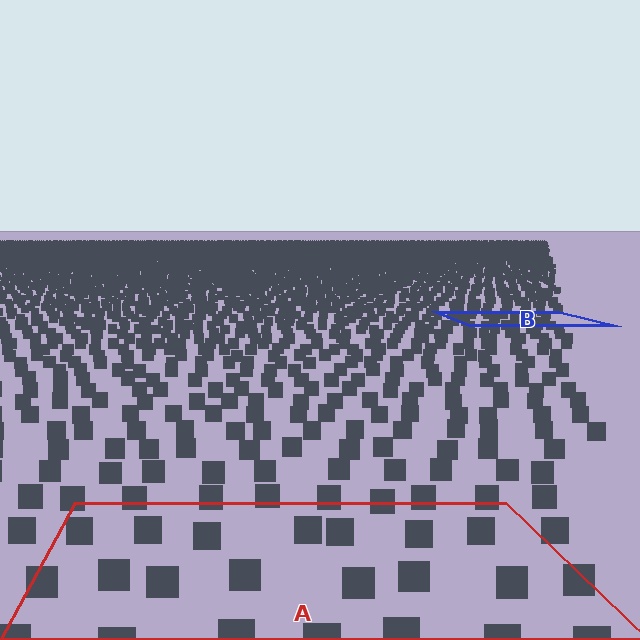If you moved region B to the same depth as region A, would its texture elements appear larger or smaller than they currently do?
They would appear larger. At a closer depth, the same texture elements are projected at a bigger on-screen size.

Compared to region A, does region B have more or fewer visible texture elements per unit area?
Region B has more texture elements per unit area — they are packed more densely because it is farther away.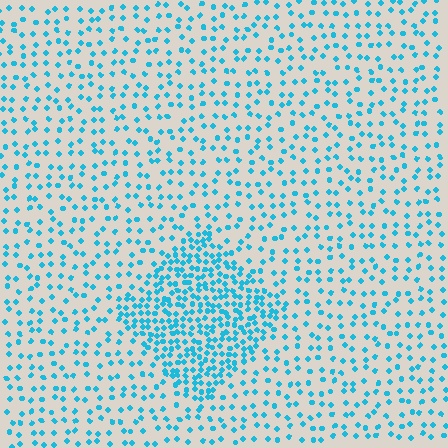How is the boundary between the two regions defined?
The boundary is defined by a change in element density (approximately 2.4x ratio). All elements are the same color, size, and shape.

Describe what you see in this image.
The image contains small cyan elements arranged at two different densities. A diamond-shaped region is visible where the elements are more densely packed than the surrounding area.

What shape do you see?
I see a diamond.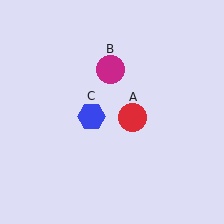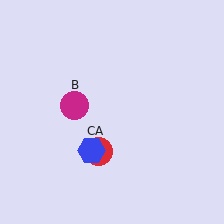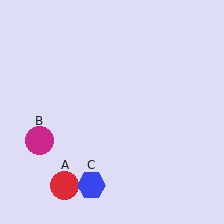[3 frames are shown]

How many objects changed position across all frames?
3 objects changed position: red circle (object A), magenta circle (object B), blue hexagon (object C).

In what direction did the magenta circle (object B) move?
The magenta circle (object B) moved down and to the left.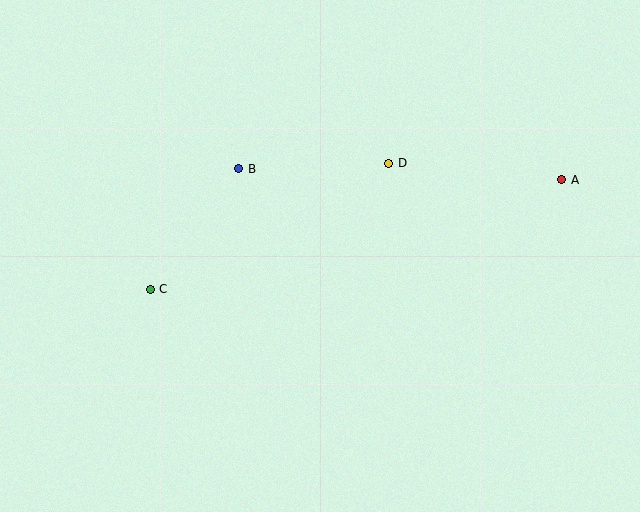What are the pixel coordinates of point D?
Point D is at (389, 163).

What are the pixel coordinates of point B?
Point B is at (239, 169).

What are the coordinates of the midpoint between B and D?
The midpoint between B and D is at (314, 166).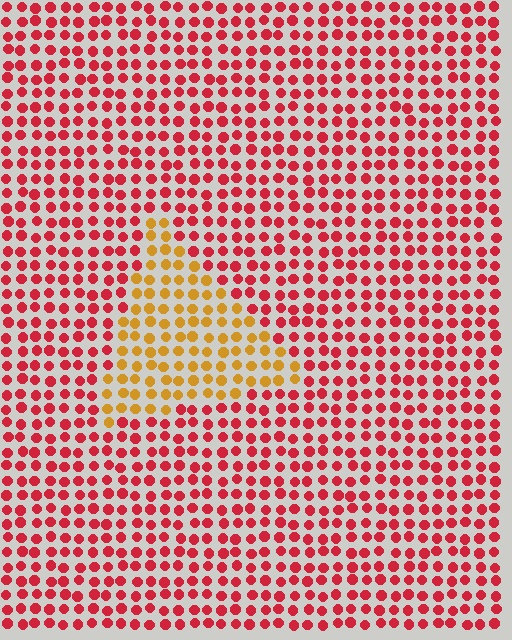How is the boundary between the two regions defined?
The boundary is defined purely by a slight shift in hue (about 48 degrees). Spacing, size, and orientation are identical on both sides.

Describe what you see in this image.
The image is filled with small red elements in a uniform arrangement. A triangle-shaped region is visible where the elements are tinted to a slightly different hue, forming a subtle color boundary.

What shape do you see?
I see a triangle.